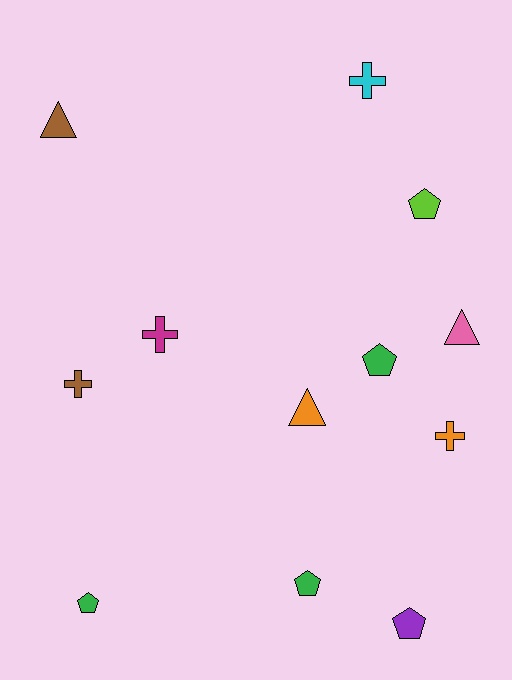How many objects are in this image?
There are 12 objects.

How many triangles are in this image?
There are 3 triangles.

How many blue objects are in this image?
There are no blue objects.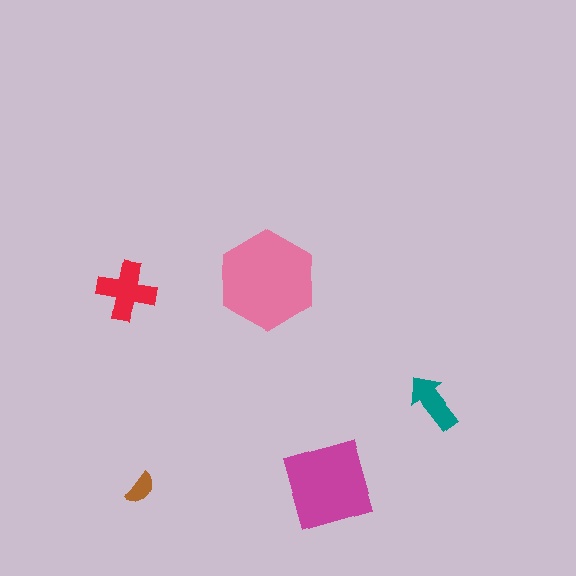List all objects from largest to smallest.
The pink hexagon, the magenta diamond, the red cross, the teal arrow, the brown semicircle.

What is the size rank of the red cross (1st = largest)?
3rd.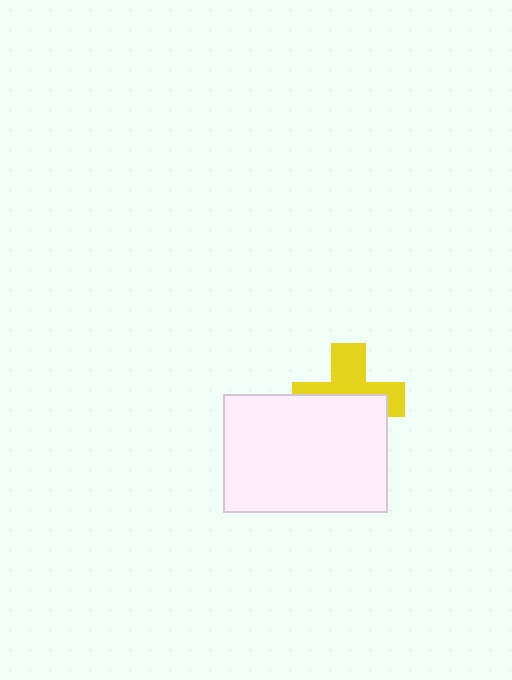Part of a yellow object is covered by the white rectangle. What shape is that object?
It is a cross.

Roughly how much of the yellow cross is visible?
About half of it is visible (roughly 46%).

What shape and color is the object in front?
The object in front is a white rectangle.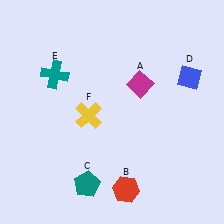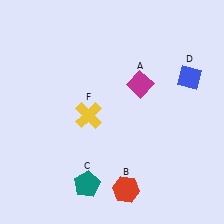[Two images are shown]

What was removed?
The teal cross (E) was removed in Image 2.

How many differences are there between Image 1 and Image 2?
There is 1 difference between the two images.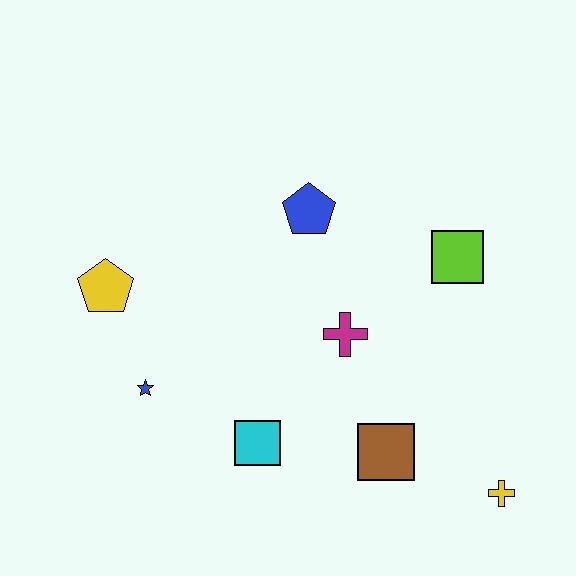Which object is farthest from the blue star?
The yellow cross is farthest from the blue star.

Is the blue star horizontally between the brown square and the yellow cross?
No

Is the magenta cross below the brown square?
No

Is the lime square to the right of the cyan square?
Yes